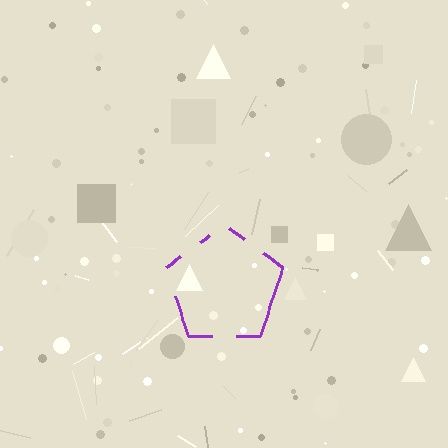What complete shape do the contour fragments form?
The contour fragments form a pentagon.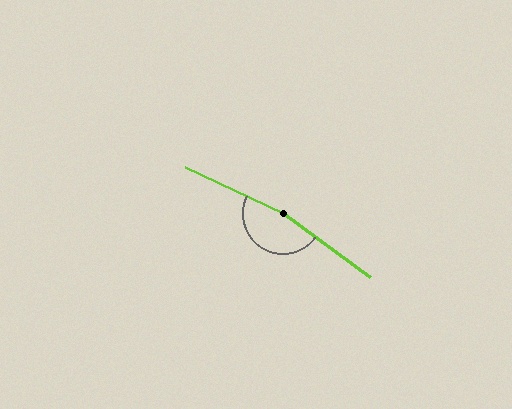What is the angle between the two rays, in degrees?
Approximately 170 degrees.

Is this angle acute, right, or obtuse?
It is obtuse.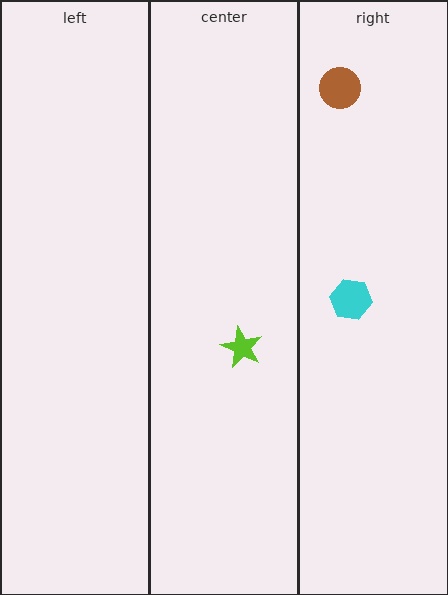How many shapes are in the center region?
1.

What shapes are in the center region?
The lime star.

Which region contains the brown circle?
The right region.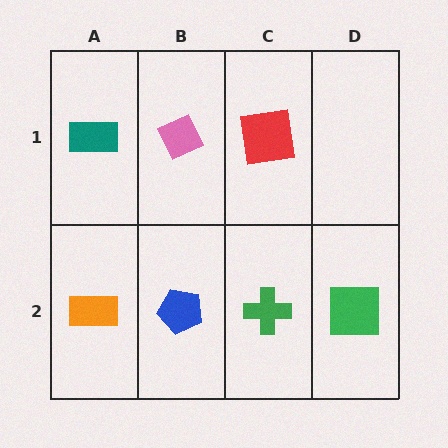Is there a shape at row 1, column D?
No, that cell is empty.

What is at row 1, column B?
A pink diamond.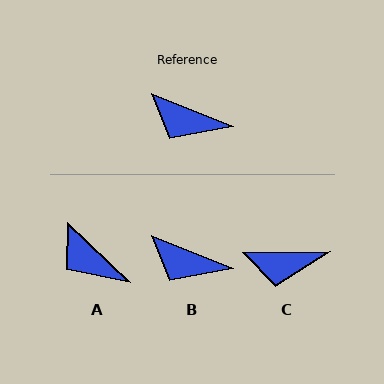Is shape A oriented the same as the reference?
No, it is off by about 22 degrees.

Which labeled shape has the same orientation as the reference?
B.